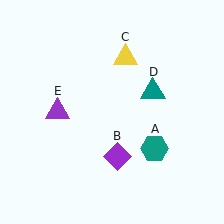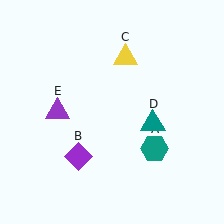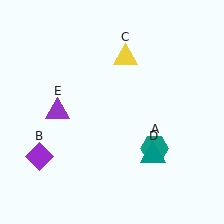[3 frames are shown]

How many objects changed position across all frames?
2 objects changed position: purple diamond (object B), teal triangle (object D).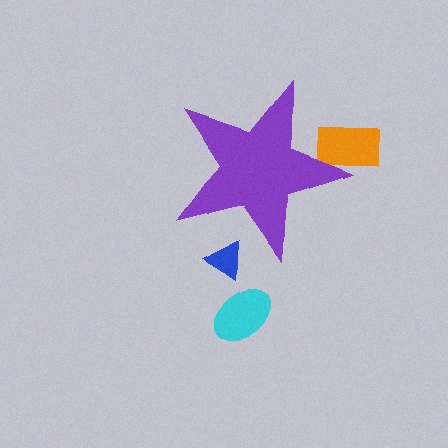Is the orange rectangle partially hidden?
Yes, the orange rectangle is partially hidden behind the purple star.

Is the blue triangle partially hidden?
Yes, the blue triangle is partially hidden behind the purple star.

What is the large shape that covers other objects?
A purple star.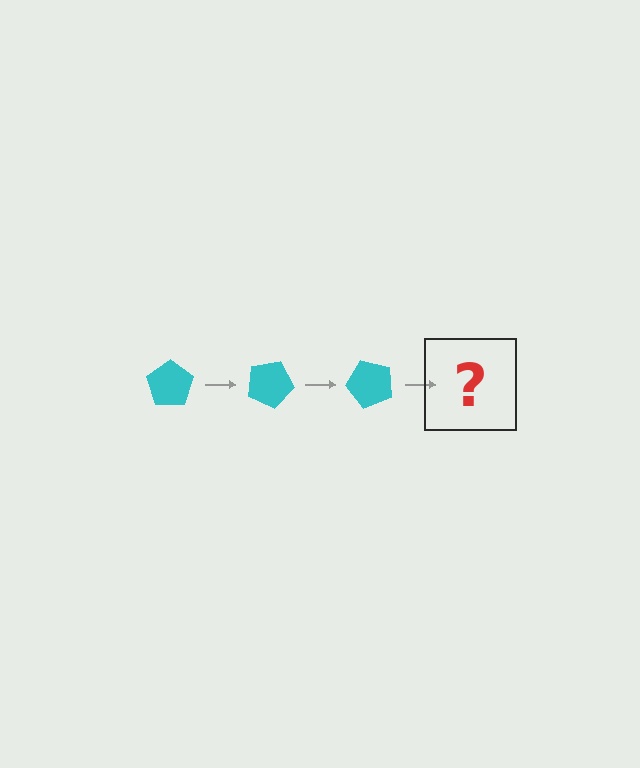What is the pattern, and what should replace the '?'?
The pattern is that the pentagon rotates 25 degrees each step. The '?' should be a cyan pentagon rotated 75 degrees.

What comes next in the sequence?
The next element should be a cyan pentagon rotated 75 degrees.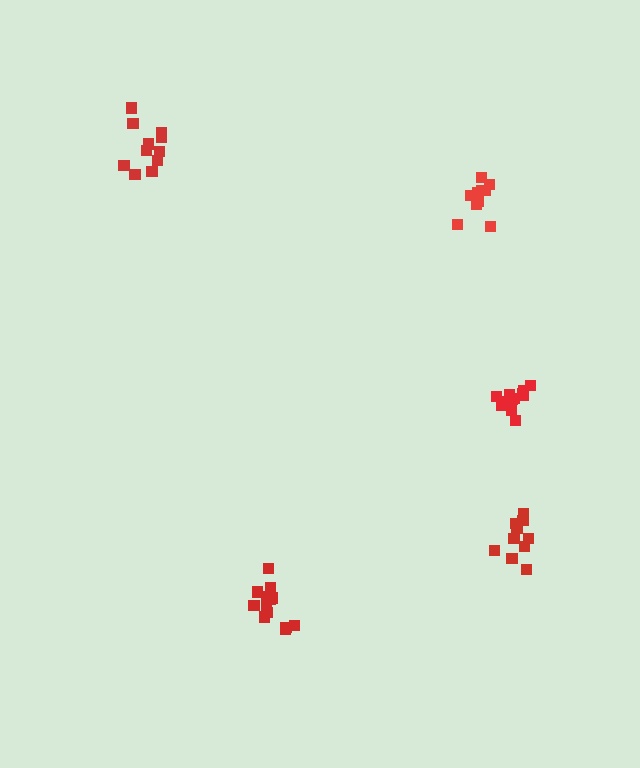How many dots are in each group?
Group 1: 10 dots, Group 2: 11 dots, Group 3: 13 dots, Group 4: 12 dots, Group 5: 10 dots (56 total).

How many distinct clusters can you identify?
There are 5 distinct clusters.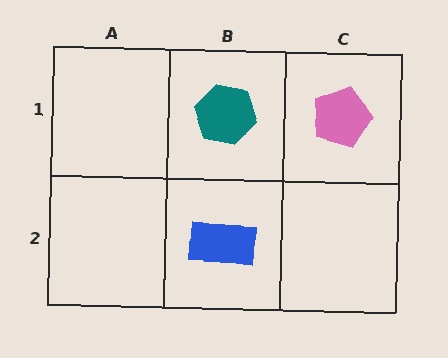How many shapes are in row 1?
2 shapes.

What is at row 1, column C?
A pink pentagon.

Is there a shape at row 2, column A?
No, that cell is empty.